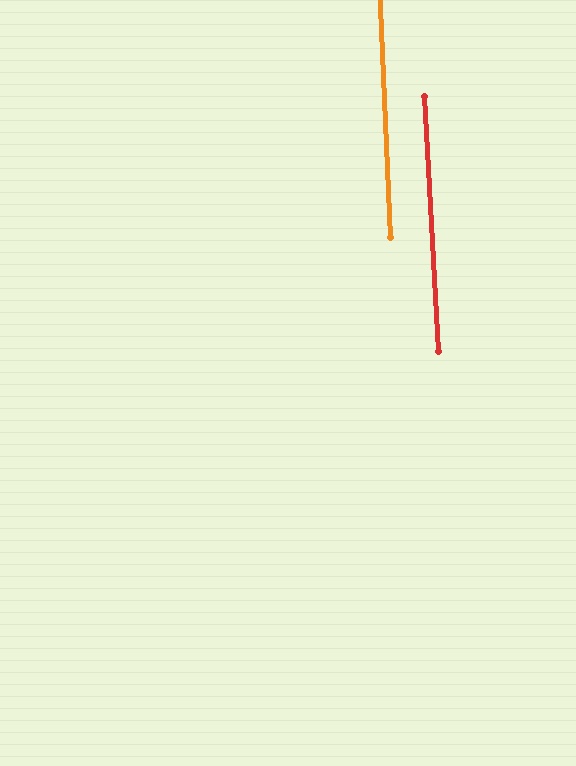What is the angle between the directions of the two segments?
Approximately 1 degree.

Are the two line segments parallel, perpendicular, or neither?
Parallel — their directions differ by only 0.8°.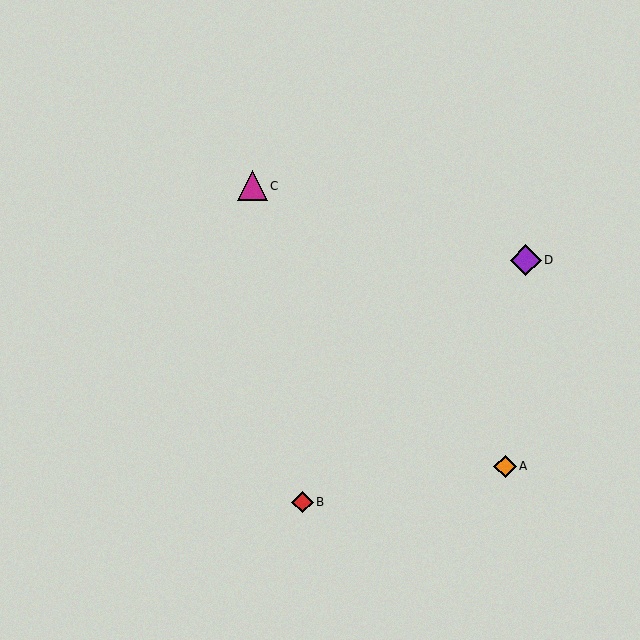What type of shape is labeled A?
Shape A is an orange diamond.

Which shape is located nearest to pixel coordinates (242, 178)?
The magenta triangle (labeled C) at (252, 186) is nearest to that location.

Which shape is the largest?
The purple diamond (labeled D) is the largest.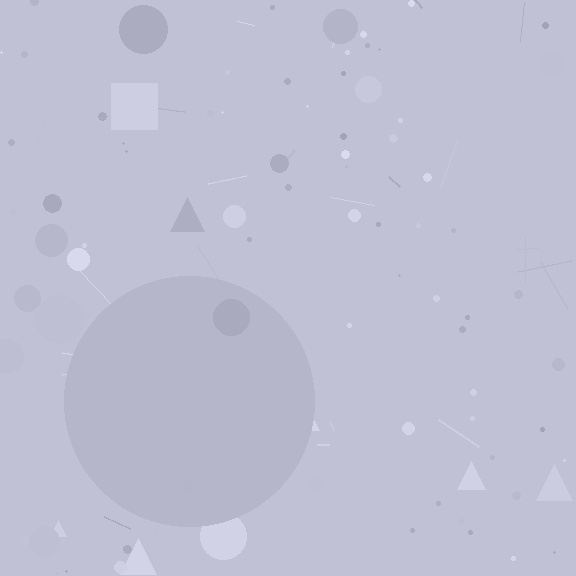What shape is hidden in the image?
A circle is hidden in the image.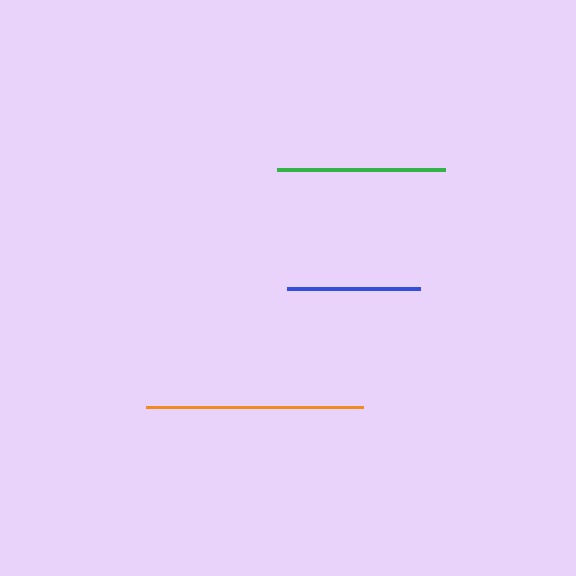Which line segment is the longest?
The orange line is the longest at approximately 218 pixels.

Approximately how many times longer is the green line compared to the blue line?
The green line is approximately 1.3 times the length of the blue line.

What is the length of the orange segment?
The orange segment is approximately 218 pixels long.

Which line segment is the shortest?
The blue line is the shortest at approximately 134 pixels.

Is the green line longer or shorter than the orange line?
The orange line is longer than the green line.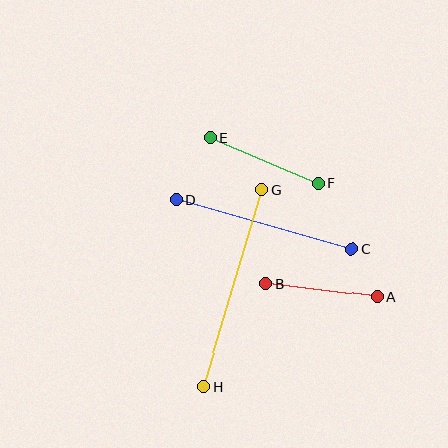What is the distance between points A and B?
The distance is approximately 112 pixels.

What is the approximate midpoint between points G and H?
The midpoint is at approximately (232, 288) pixels.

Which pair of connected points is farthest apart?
Points G and H are farthest apart.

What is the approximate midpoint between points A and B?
The midpoint is at approximately (322, 290) pixels.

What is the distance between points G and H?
The distance is approximately 206 pixels.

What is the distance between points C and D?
The distance is approximately 183 pixels.